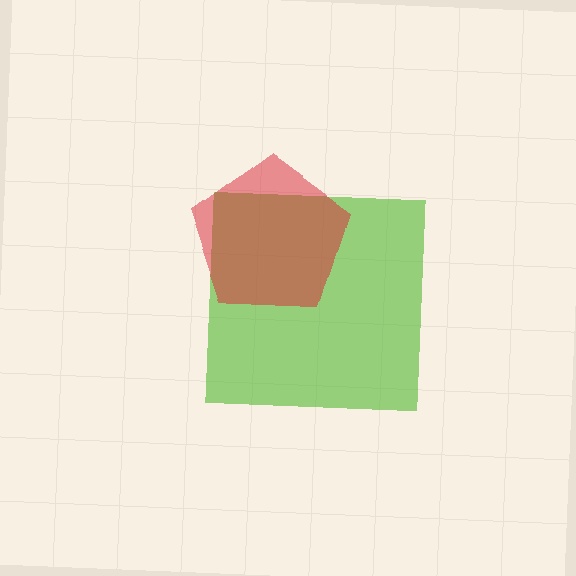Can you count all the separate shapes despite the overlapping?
Yes, there are 2 separate shapes.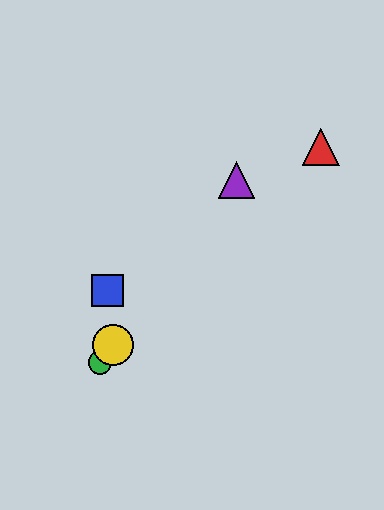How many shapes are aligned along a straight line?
3 shapes (the green circle, the yellow circle, the purple triangle) are aligned along a straight line.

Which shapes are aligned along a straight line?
The green circle, the yellow circle, the purple triangle are aligned along a straight line.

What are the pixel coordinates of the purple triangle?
The purple triangle is at (236, 180).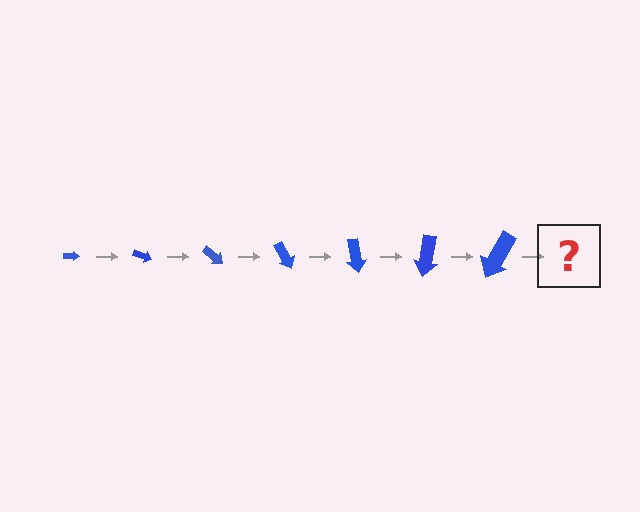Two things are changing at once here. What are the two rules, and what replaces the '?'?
The two rules are that the arrow grows larger each step and it rotates 20 degrees each step. The '?' should be an arrow, larger than the previous one and rotated 140 degrees from the start.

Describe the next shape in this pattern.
It should be an arrow, larger than the previous one and rotated 140 degrees from the start.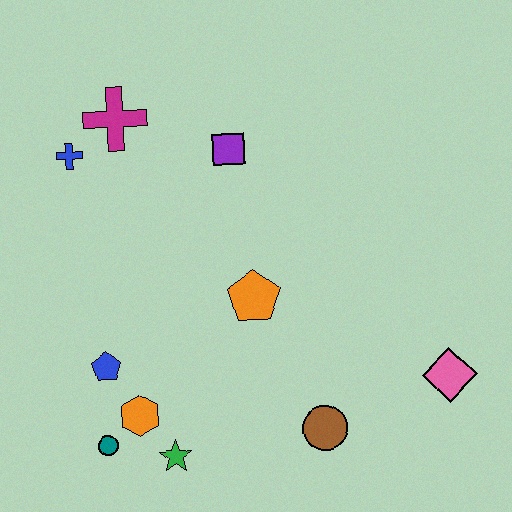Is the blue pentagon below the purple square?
Yes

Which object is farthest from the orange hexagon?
The pink diamond is farthest from the orange hexagon.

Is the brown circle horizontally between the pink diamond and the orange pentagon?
Yes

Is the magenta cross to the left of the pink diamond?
Yes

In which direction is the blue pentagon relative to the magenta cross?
The blue pentagon is below the magenta cross.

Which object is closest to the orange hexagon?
The teal circle is closest to the orange hexagon.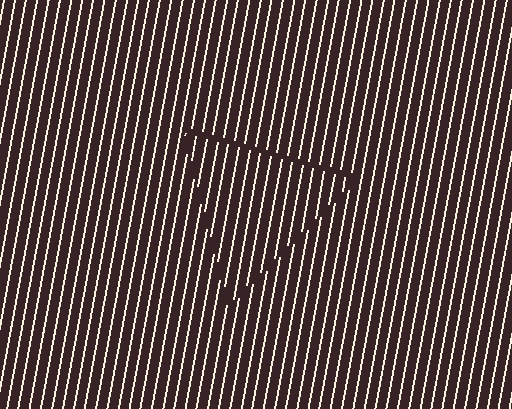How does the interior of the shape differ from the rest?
The interior of the shape contains the same grating, shifted by half a period — the contour is defined by the phase discontinuity where line-ends from the inner and outer gratings abut.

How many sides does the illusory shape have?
3 sides — the line-ends trace a triangle.